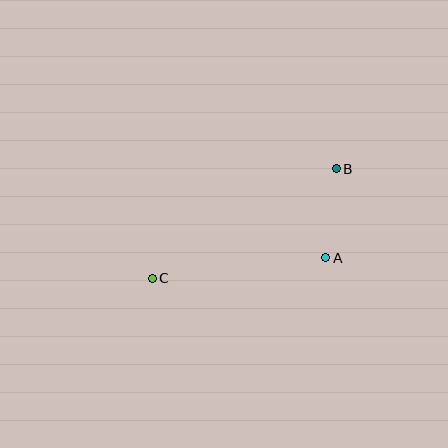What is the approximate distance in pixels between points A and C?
The distance between A and C is approximately 175 pixels.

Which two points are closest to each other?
Points A and B are closest to each other.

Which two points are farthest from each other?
Points B and C are farthest from each other.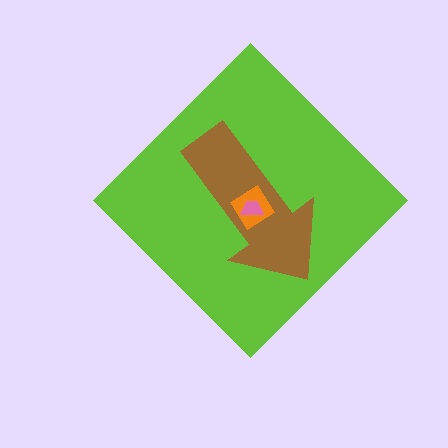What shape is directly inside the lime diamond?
The brown arrow.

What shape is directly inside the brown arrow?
The orange diamond.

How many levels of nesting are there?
4.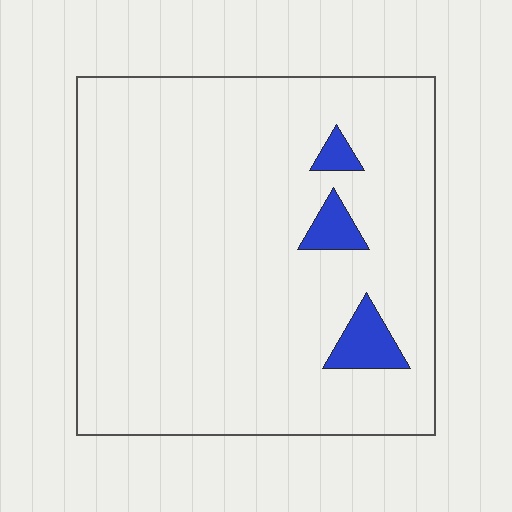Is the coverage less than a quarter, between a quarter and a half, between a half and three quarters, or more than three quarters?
Less than a quarter.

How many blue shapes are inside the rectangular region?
3.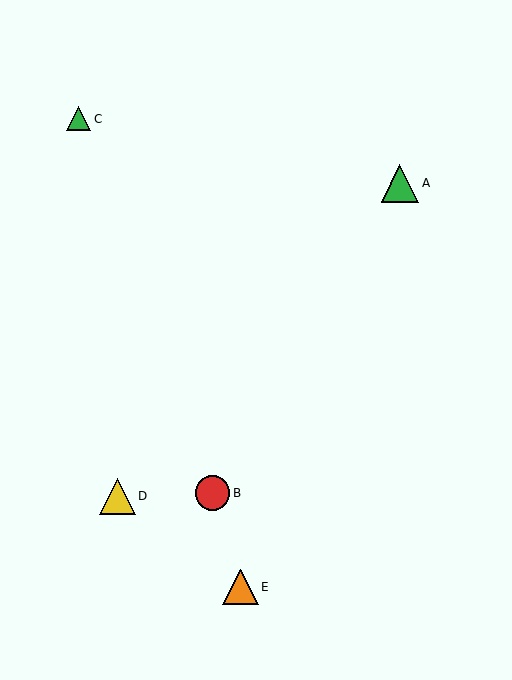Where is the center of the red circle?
The center of the red circle is at (212, 493).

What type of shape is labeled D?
Shape D is a yellow triangle.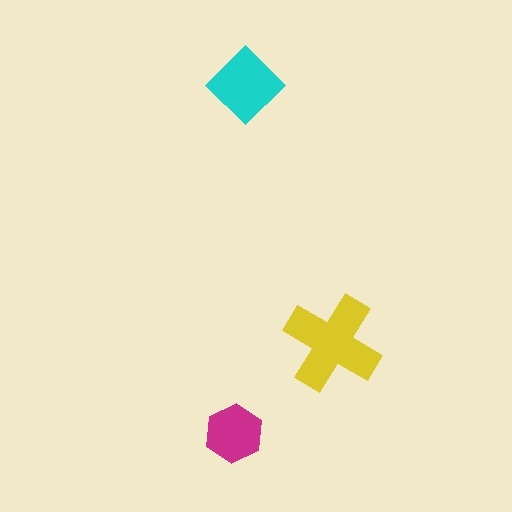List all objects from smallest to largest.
The magenta hexagon, the cyan diamond, the yellow cross.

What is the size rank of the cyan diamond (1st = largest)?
2nd.